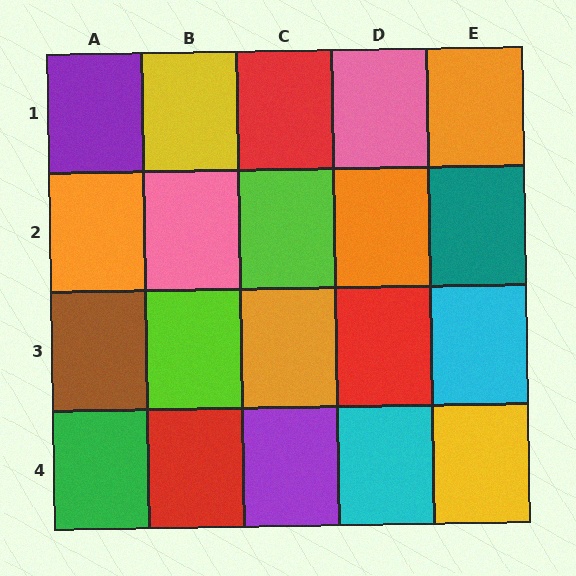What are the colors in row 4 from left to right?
Green, red, purple, cyan, yellow.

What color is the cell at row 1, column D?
Pink.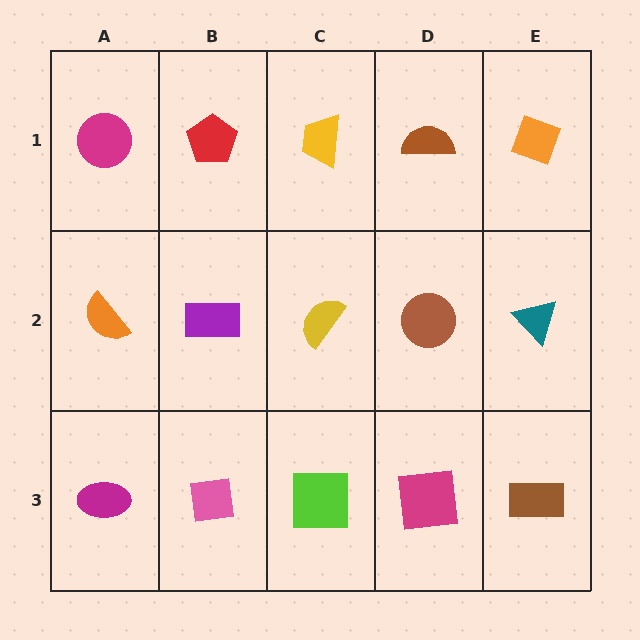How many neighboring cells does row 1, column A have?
2.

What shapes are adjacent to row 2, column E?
An orange diamond (row 1, column E), a brown rectangle (row 3, column E), a brown circle (row 2, column D).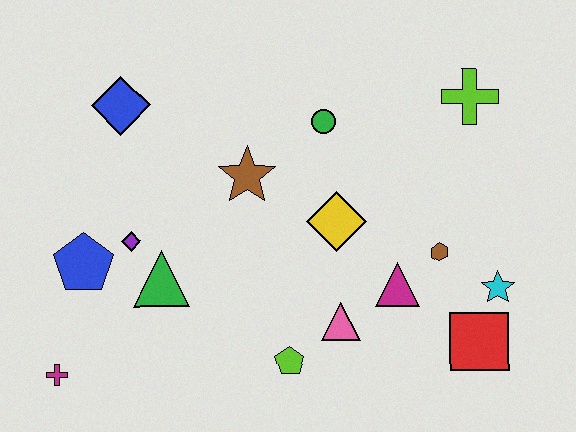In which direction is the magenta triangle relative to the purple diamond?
The magenta triangle is to the right of the purple diamond.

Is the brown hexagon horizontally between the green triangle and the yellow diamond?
No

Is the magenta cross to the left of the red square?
Yes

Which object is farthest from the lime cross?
The magenta cross is farthest from the lime cross.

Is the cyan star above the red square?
Yes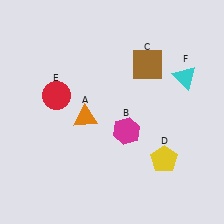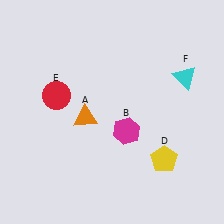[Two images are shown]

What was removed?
The brown square (C) was removed in Image 2.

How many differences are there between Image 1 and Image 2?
There is 1 difference between the two images.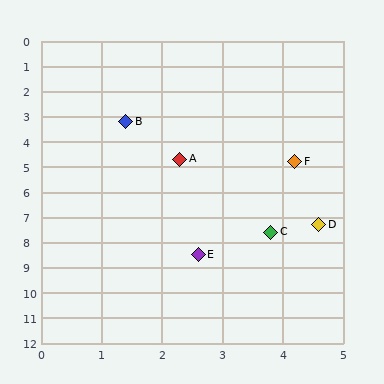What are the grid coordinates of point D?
Point D is at approximately (4.6, 7.3).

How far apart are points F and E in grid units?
Points F and E are about 4.0 grid units apart.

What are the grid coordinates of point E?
Point E is at approximately (2.6, 8.5).